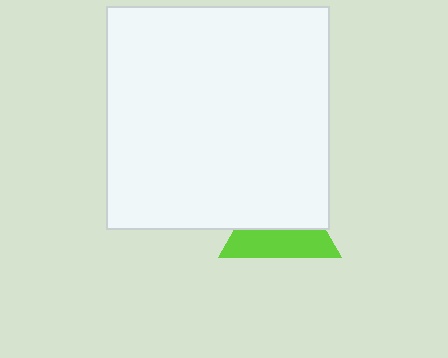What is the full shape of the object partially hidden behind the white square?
The partially hidden object is a lime triangle.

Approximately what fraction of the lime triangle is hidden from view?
Roughly 55% of the lime triangle is hidden behind the white square.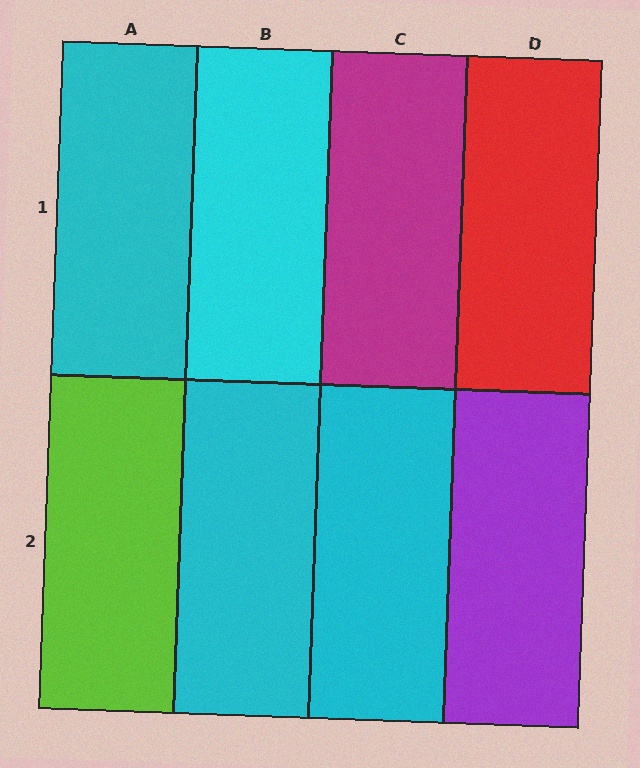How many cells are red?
1 cell is red.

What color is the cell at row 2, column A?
Lime.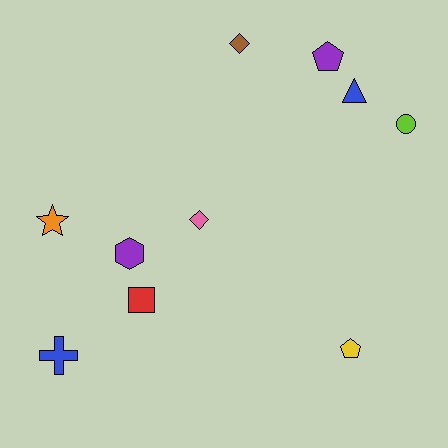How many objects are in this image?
There are 10 objects.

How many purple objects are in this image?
There are 2 purple objects.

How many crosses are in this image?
There is 1 cross.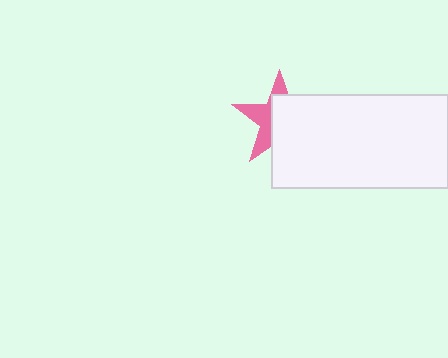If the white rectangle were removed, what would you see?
You would see the complete pink star.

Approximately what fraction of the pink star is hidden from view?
Roughly 60% of the pink star is hidden behind the white rectangle.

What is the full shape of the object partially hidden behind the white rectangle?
The partially hidden object is a pink star.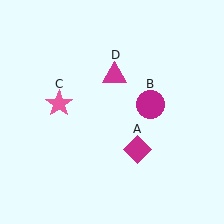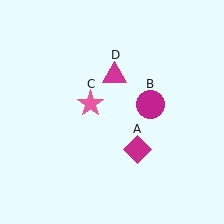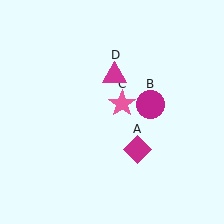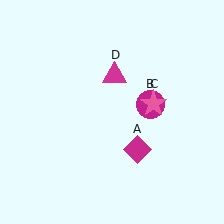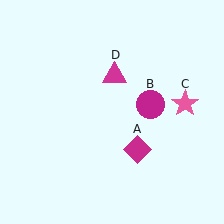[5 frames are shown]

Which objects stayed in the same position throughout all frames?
Magenta diamond (object A) and magenta circle (object B) and magenta triangle (object D) remained stationary.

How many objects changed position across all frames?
1 object changed position: pink star (object C).